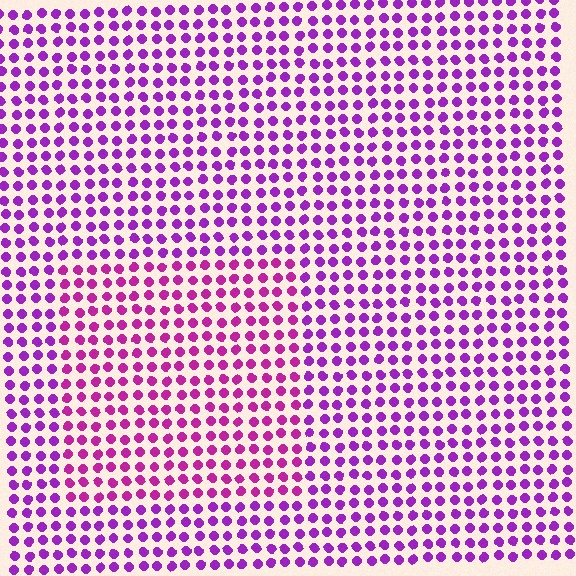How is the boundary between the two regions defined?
The boundary is defined purely by a slight shift in hue (about 26 degrees). Spacing, size, and orientation are identical on both sides.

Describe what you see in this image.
The image is filled with small purple elements in a uniform arrangement. A rectangle-shaped region is visible where the elements are tinted to a slightly different hue, forming a subtle color boundary.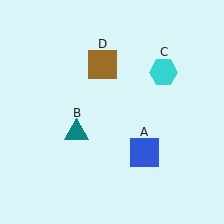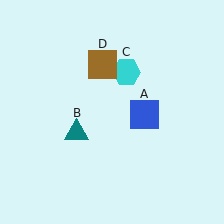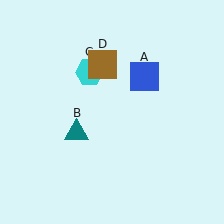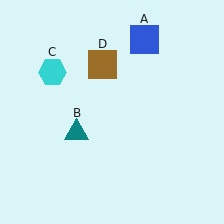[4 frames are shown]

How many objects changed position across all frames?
2 objects changed position: blue square (object A), cyan hexagon (object C).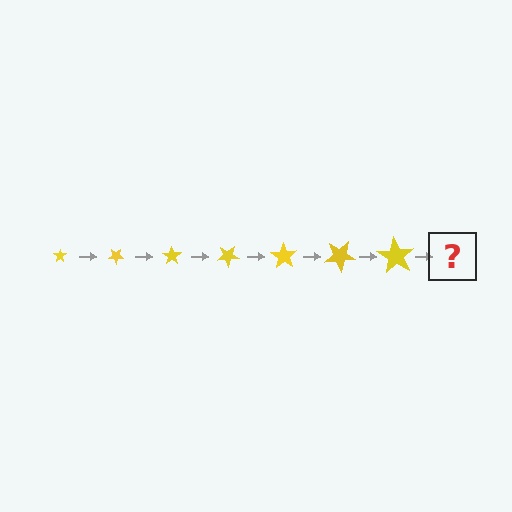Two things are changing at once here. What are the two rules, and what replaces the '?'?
The two rules are that the star grows larger each step and it rotates 35 degrees each step. The '?' should be a star, larger than the previous one and rotated 245 degrees from the start.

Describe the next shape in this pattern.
It should be a star, larger than the previous one and rotated 245 degrees from the start.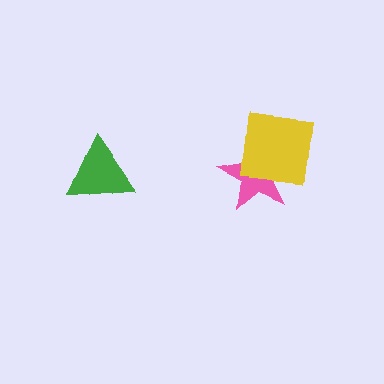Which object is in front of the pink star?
The yellow square is in front of the pink star.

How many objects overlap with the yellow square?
1 object overlaps with the yellow square.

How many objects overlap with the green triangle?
0 objects overlap with the green triangle.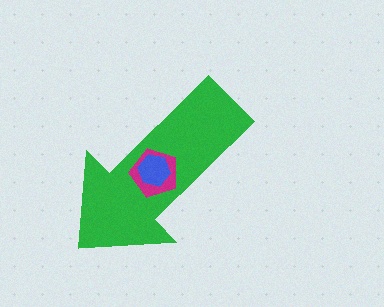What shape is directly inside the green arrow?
The magenta pentagon.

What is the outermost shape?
The green arrow.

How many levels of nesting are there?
3.